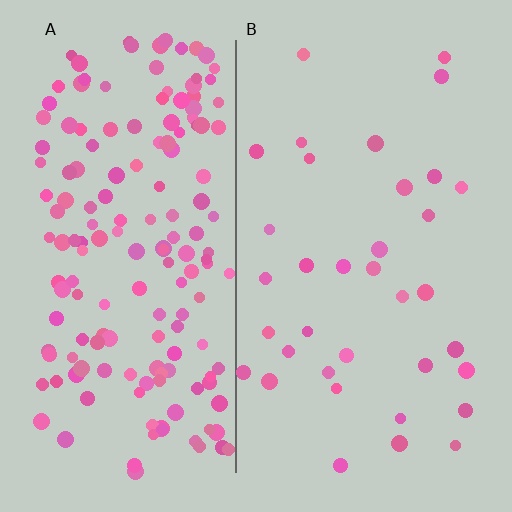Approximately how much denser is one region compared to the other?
Approximately 4.7× — region A over region B.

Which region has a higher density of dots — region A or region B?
A (the left).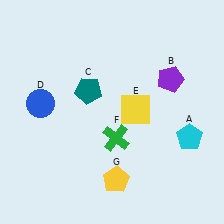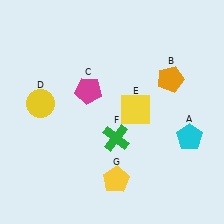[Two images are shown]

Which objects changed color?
B changed from purple to orange. C changed from teal to magenta. D changed from blue to yellow.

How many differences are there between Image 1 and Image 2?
There are 3 differences between the two images.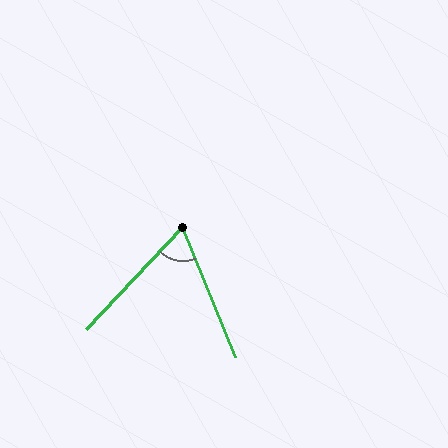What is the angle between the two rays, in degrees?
Approximately 66 degrees.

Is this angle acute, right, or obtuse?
It is acute.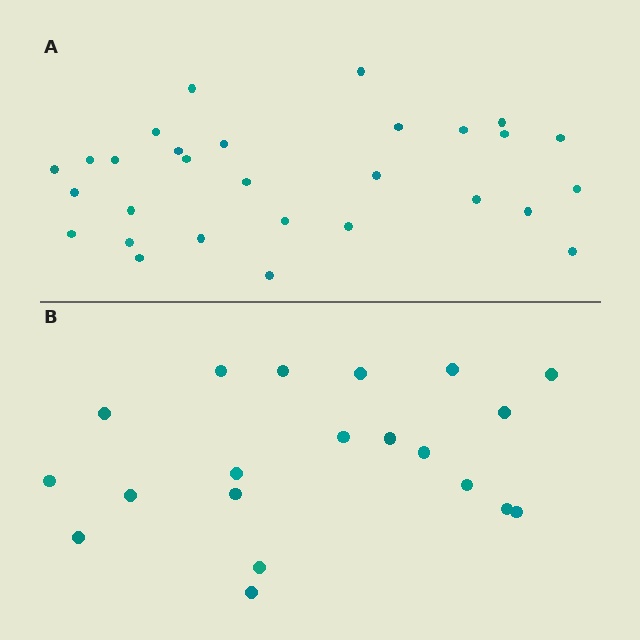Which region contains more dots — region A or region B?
Region A (the top region) has more dots.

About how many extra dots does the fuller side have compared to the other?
Region A has roughly 8 or so more dots than region B.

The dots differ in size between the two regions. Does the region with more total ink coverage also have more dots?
No. Region B has more total ink coverage because its dots are larger, but region A actually contains more individual dots. Total area can be misleading — the number of items is what matters here.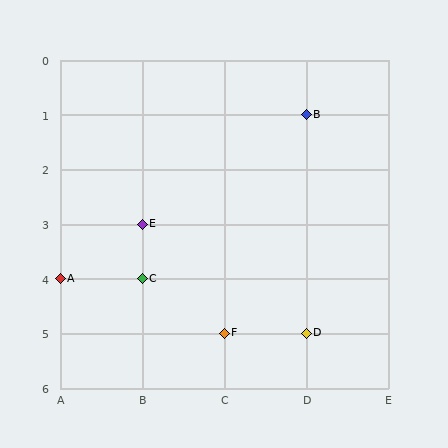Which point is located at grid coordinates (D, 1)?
Point B is at (D, 1).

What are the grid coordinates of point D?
Point D is at grid coordinates (D, 5).